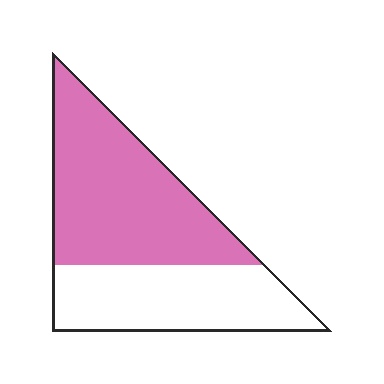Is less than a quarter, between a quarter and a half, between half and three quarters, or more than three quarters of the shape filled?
Between half and three quarters.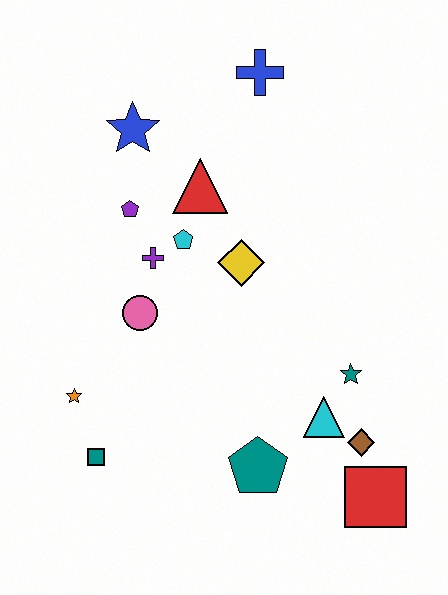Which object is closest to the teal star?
The cyan triangle is closest to the teal star.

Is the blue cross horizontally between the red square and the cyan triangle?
No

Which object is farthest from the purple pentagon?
The red square is farthest from the purple pentagon.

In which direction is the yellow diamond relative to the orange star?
The yellow diamond is to the right of the orange star.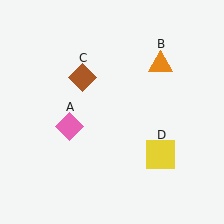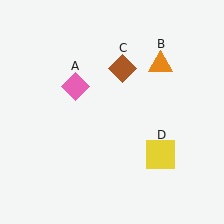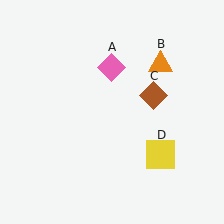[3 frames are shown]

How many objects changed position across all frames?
2 objects changed position: pink diamond (object A), brown diamond (object C).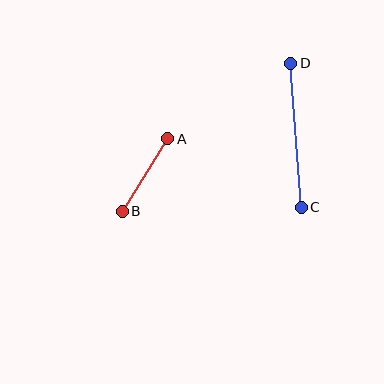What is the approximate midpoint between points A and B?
The midpoint is at approximately (145, 175) pixels.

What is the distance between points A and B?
The distance is approximately 86 pixels.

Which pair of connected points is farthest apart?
Points C and D are farthest apart.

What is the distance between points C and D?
The distance is approximately 144 pixels.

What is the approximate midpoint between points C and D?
The midpoint is at approximately (296, 135) pixels.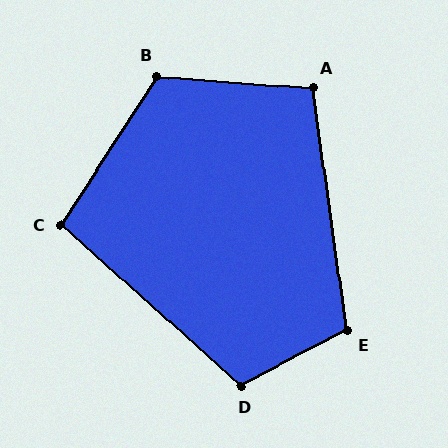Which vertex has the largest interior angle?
B, at approximately 118 degrees.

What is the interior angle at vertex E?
Approximately 110 degrees (obtuse).